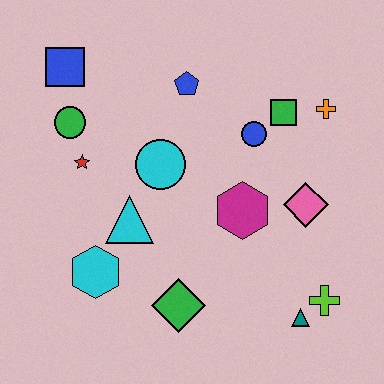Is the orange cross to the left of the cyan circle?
No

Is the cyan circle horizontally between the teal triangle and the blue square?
Yes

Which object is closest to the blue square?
The green circle is closest to the blue square.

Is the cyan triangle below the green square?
Yes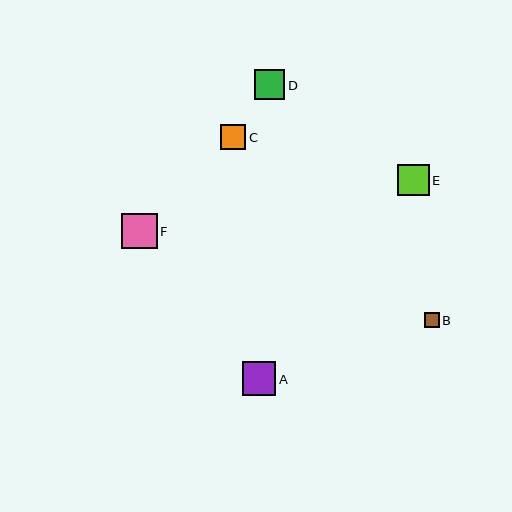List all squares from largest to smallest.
From largest to smallest: F, A, E, D, C, B.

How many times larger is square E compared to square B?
Square E is approximately 2.1 times the size of square B.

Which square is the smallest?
Square B is the smallest with a size of approximately 15 pixels.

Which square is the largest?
Square F is the largest with a size of approximately 36 pixels.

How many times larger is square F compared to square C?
Square F is approximately 1.4 times the size of square C.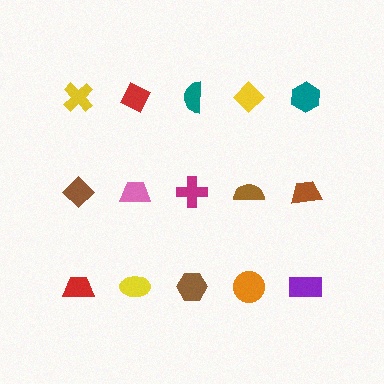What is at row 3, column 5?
A purple rectangle.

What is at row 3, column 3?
A brown hexagon.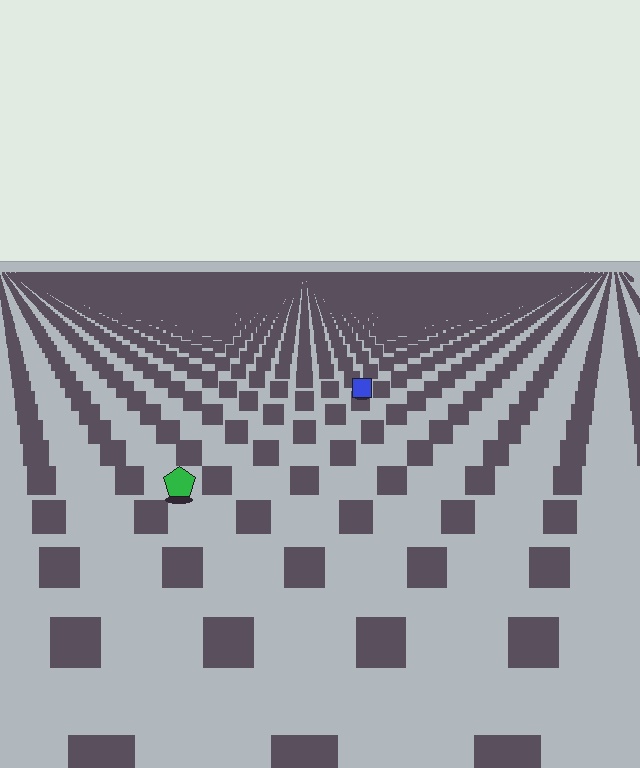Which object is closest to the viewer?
The green pentagon is closest. The texture marks near it are larger and more spread out.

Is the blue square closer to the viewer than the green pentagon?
No. The green pentagon is closer — you can tell from the texture gradient: the ground texture is coarser near it.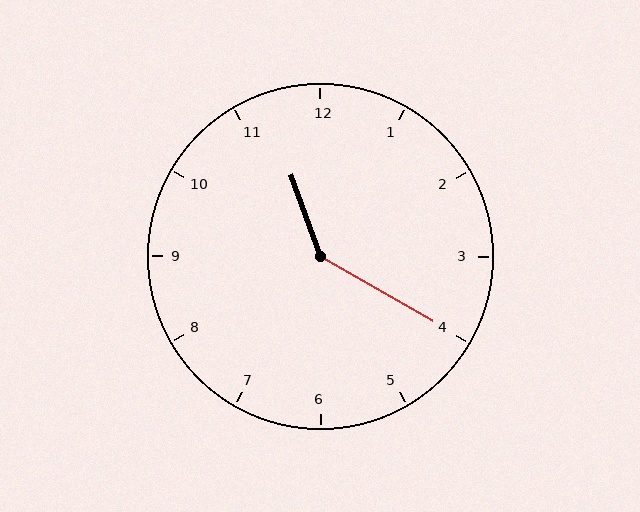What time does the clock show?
11:20.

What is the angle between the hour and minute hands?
Approximately 140 degrees.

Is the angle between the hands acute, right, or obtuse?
It is obtuse.